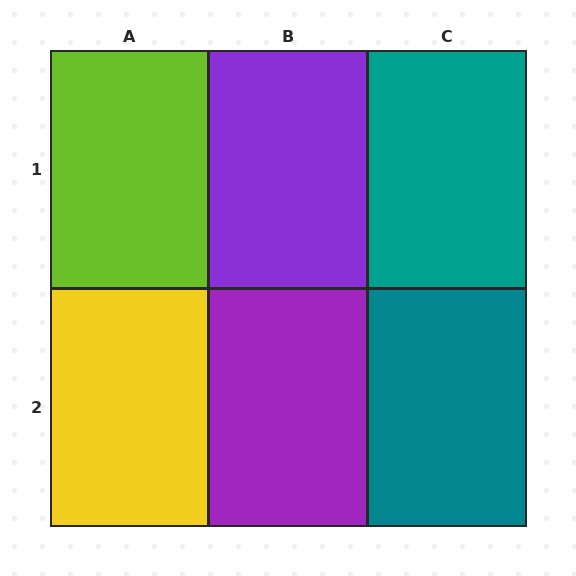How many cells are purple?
2 cells are purple.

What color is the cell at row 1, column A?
Lime.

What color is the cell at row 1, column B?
Purple.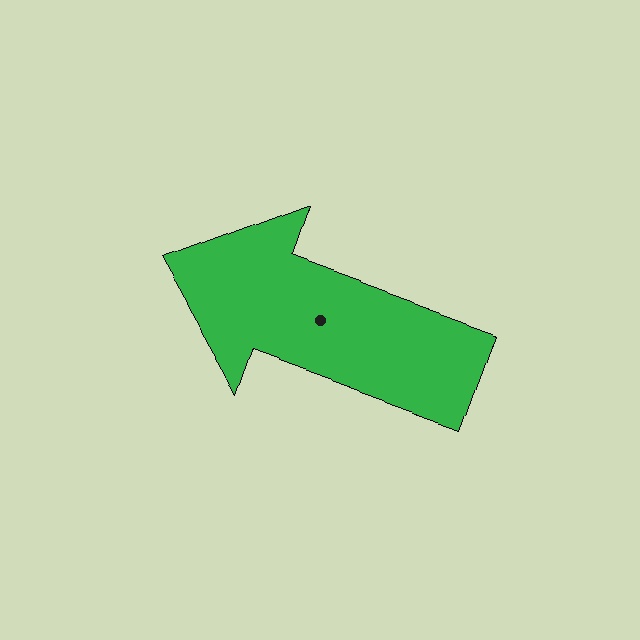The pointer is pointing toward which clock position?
Roughly 10 o'clock.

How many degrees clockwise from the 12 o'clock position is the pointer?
Approximately 290 degrees.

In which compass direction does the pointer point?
West.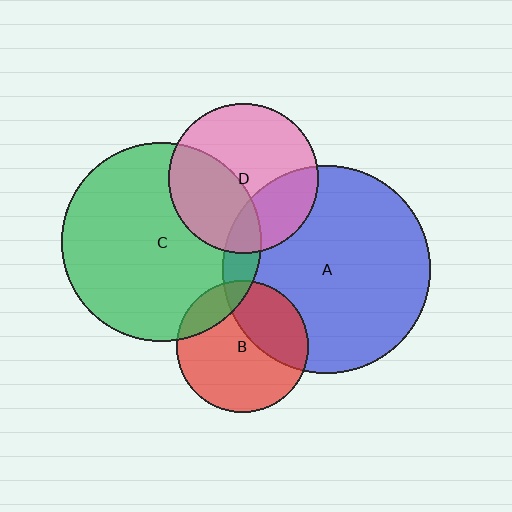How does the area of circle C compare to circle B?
Approximately 2.3 times.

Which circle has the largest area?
Circle A (blue).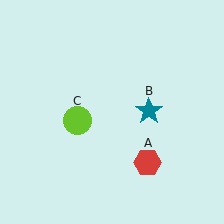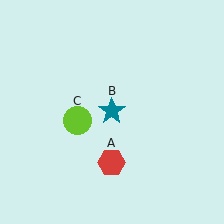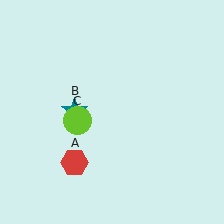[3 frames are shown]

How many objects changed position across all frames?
2 objects changed position: red hexagon (object A), teal star (object B).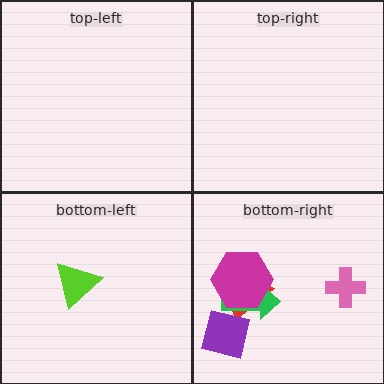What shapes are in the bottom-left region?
The lime triangle.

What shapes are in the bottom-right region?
The red trapezoid, the pink cross, the green arrow, the purple square, the magenta hexagon.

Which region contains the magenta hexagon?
The bottom-right region.